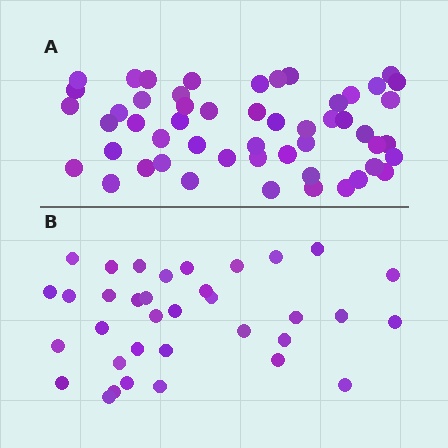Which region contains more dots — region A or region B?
Region A (the top region) has more dots.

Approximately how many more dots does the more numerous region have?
Region A has approximately 15 more dots than region B.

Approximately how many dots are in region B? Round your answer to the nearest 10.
About 40 dots. (The exact count is 35, which rounds to 40.)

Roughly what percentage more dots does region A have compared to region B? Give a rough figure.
About 50% more.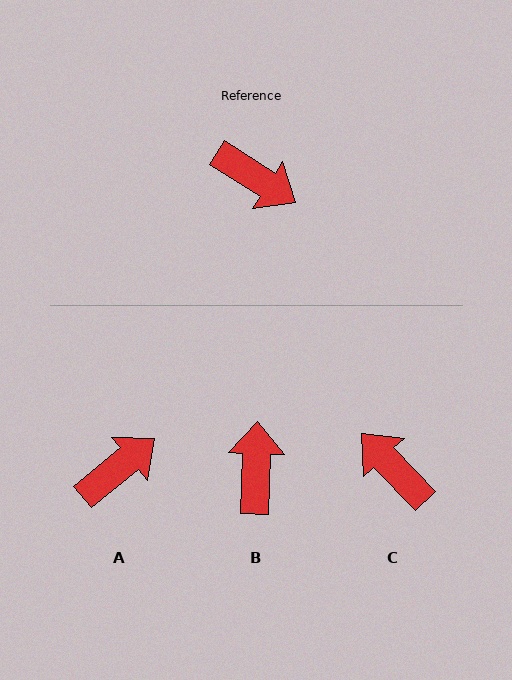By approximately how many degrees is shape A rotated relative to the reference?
Approximately 72 degrees counter-clockwise.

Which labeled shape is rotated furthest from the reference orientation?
C, about 166 degrees away.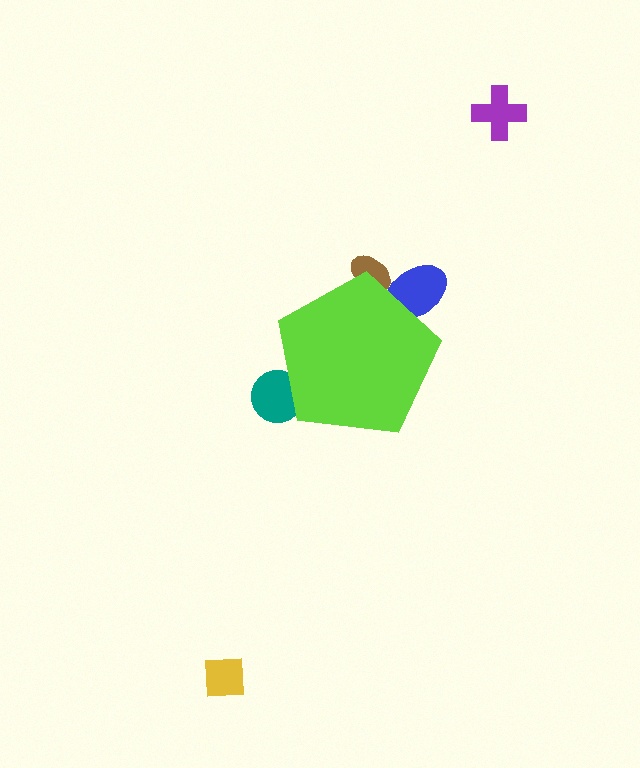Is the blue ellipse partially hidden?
Yes, the blue ellipse is partially hidden behind the lime pentagon.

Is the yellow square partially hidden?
No, the yellow square is fully visible.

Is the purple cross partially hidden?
No, the purple cross is fully visible.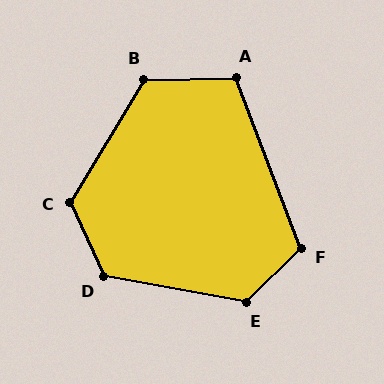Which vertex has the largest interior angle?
E, at approximately 125 degrees.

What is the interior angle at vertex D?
Approximately 124 degrees (obtuse).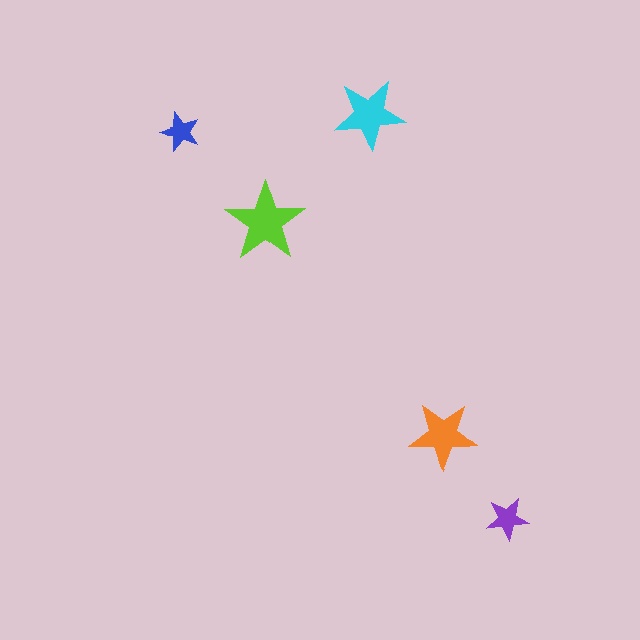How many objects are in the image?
There are 5 objects in the image.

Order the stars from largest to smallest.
the lime one, the cyan one, the orange one, the purple one, the blue one.